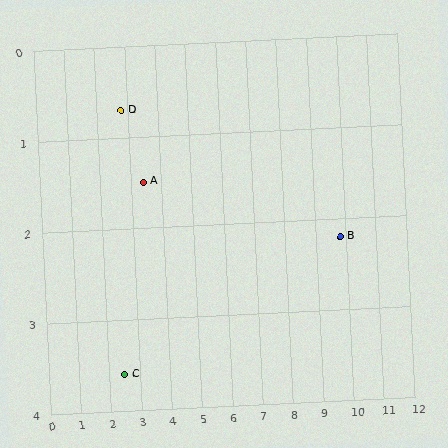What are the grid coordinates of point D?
Point D is at approximately (2.8, 0.7).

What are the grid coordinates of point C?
Point C is at approximately (2.5, 3.6).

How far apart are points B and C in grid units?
Points B and C are about 7.4 grid units apart.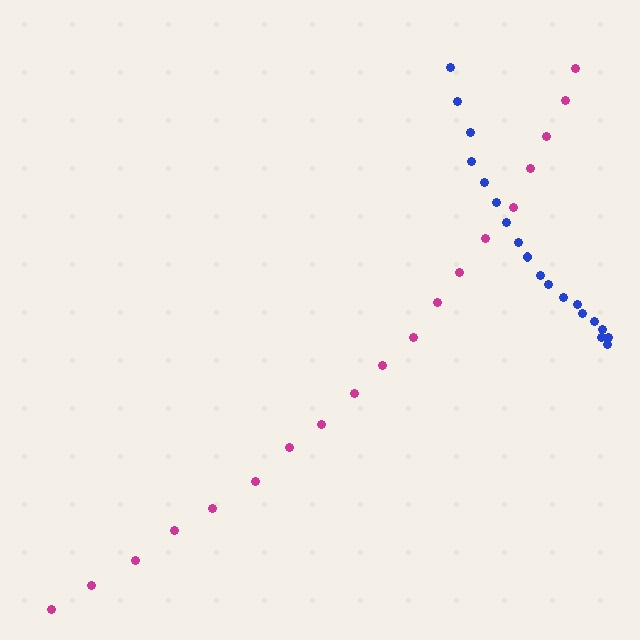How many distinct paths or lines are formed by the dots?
There are 2 distinct paths.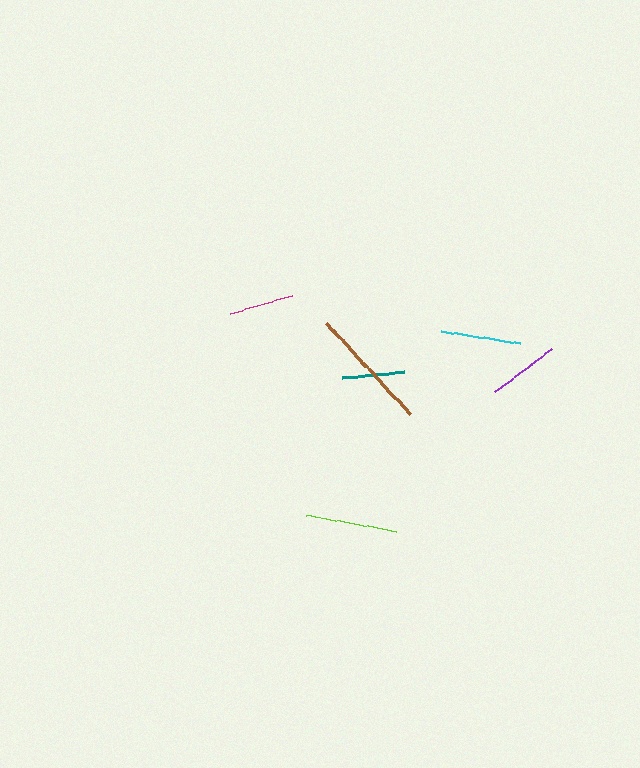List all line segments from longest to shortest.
From longest to shortest: brown, lime, cyan, purple, magenta, teal.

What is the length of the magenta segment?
The magenta segment is approximately 65 pixels long.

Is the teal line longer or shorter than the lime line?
The lime line is longer than the teal line.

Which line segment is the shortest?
The teal line is the shortest at approximately 62 pixels.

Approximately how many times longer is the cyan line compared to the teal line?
The cyan line is approximately 1.3 times the length of the teal line.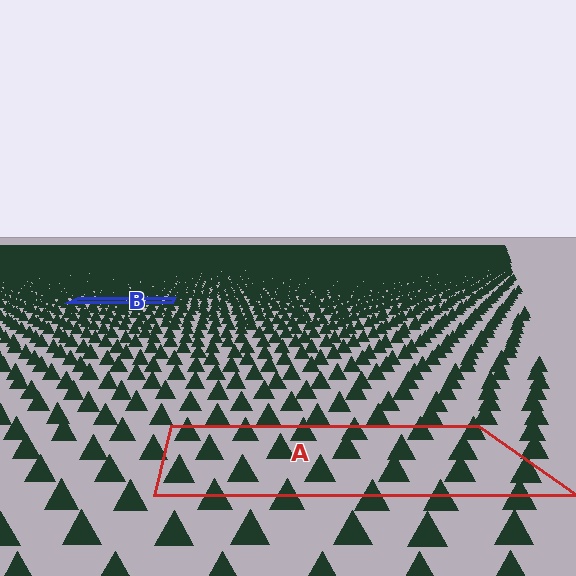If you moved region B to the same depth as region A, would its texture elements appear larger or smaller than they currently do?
They would appear larger. At a closer depth, the same texture elements are projected at a bigger on-screen size.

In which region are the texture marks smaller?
The texture marks are smaller in region B, because it is farther away.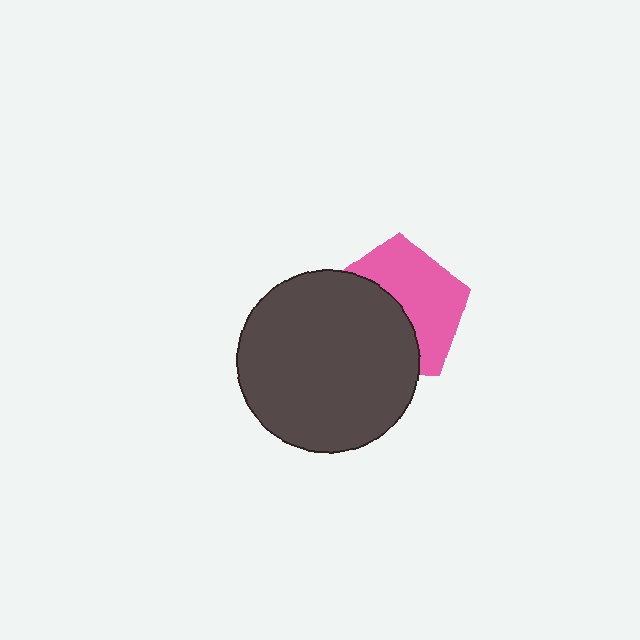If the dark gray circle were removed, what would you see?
You would see the complete pink pentagon.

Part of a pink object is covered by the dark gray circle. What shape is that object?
It is a pentagon.